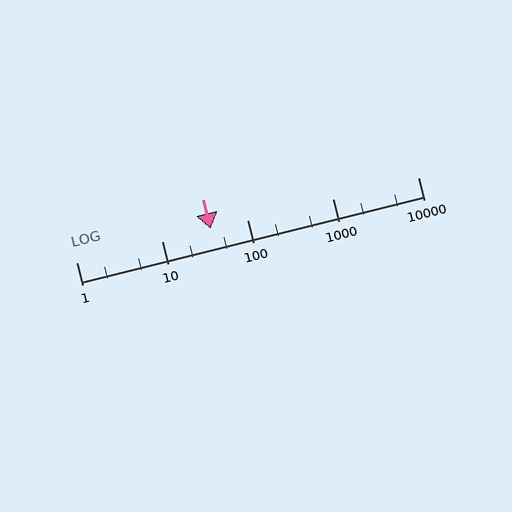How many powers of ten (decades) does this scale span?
The scale spans 4 decades, from 1 to 10000.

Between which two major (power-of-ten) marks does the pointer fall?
The pointer is between 10 and 100.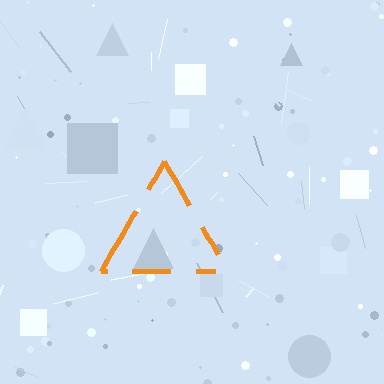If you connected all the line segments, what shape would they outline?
They would outline a triangle.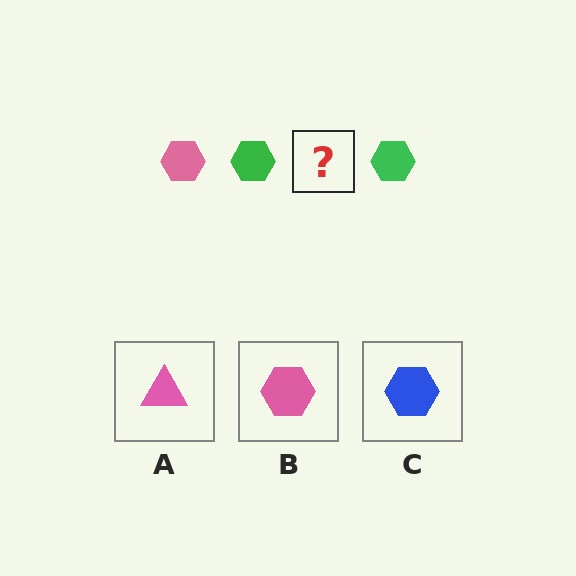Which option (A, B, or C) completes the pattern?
B.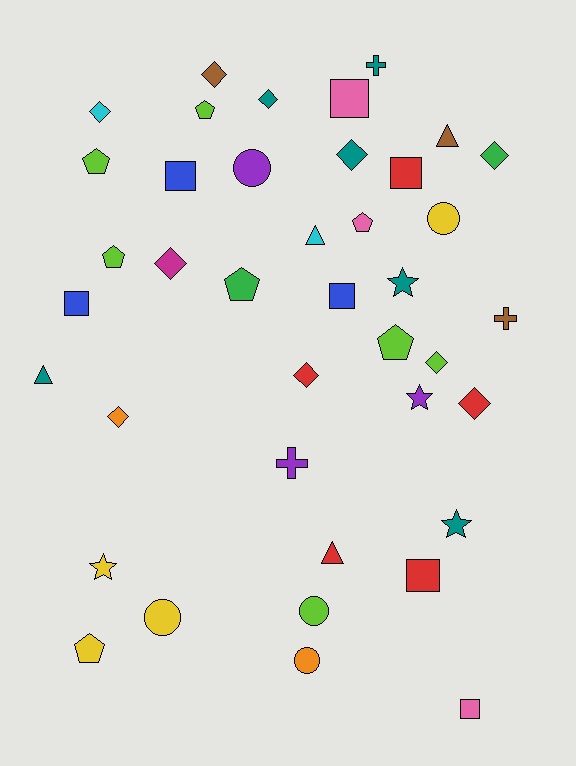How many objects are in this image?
There are 40 objects.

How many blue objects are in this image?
There are 3 blue objects.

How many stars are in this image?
There are 4 stars.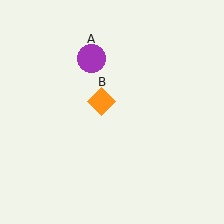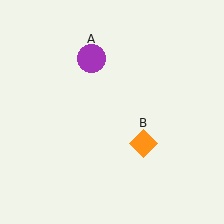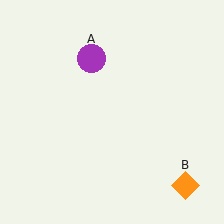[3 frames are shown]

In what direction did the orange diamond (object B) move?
The orange diamond (object B) moved down and to the right.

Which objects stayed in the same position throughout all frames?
Purple circle (object A) remained stationary.